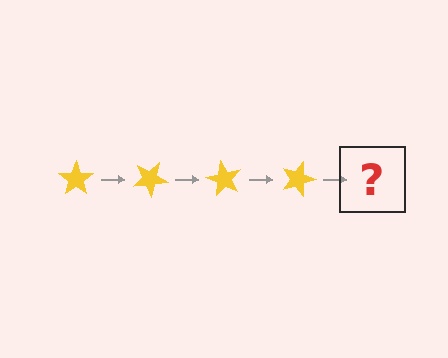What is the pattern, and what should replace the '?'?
The pattern is that the star rotates 30 degrees each step. The '?' should be a yellow star rotated 120 degrees.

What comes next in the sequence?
The next element should be a yellow star rotated 120 degrees.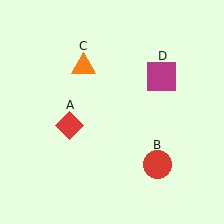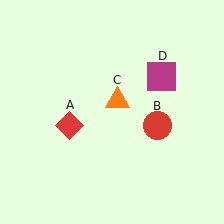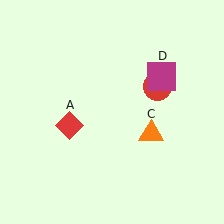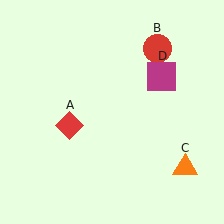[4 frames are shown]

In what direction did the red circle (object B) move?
The red circle (object B) moved up.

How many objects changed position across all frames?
2 objects changed position: red circle (object B), orange triangle (object C).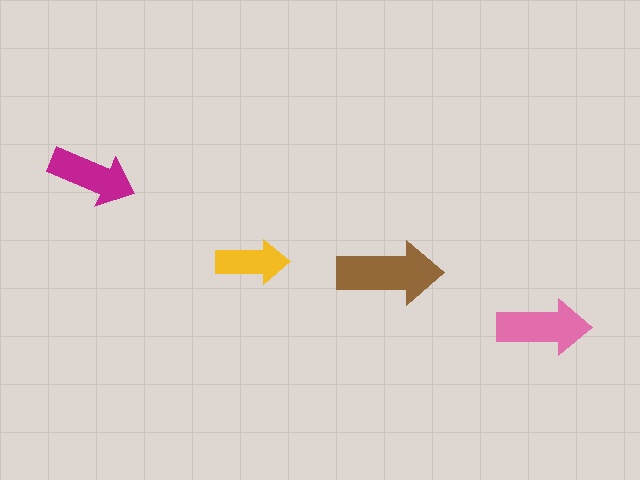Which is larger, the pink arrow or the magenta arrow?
The pink one.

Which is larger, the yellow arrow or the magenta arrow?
The magenta one.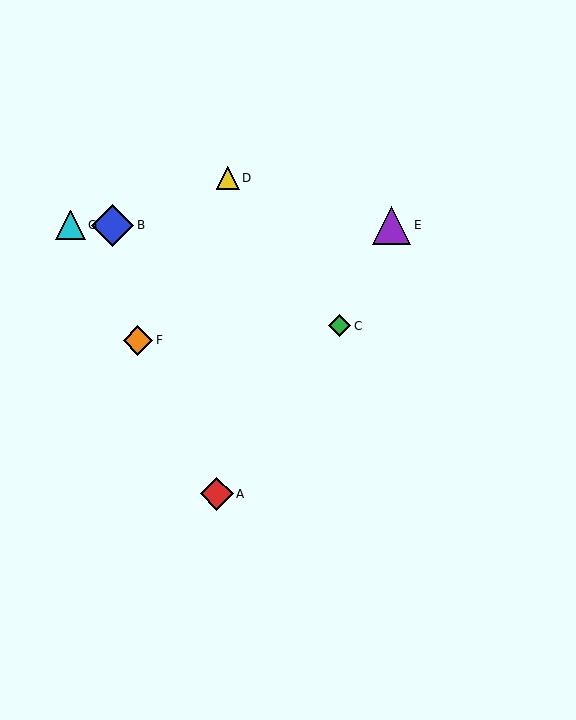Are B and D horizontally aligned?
No, B is at y≈225 and D is at y≈178.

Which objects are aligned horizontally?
Objects B, E, G are aligned horizontally.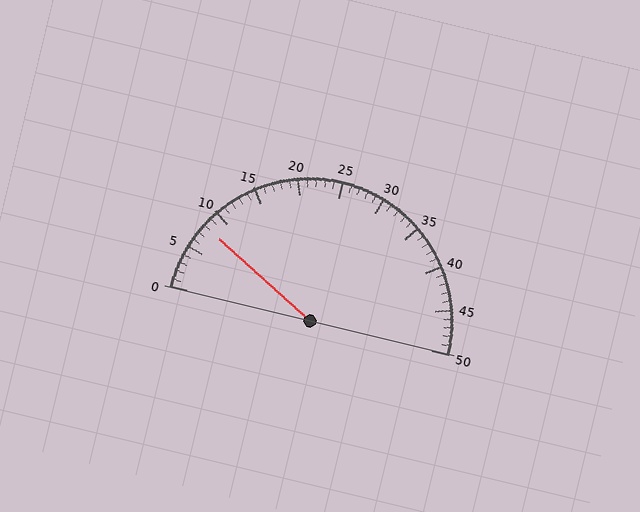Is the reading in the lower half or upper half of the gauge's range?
The reading is in the lower half of the range (0 to 50).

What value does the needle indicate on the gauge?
The needle indicates approximately 8.